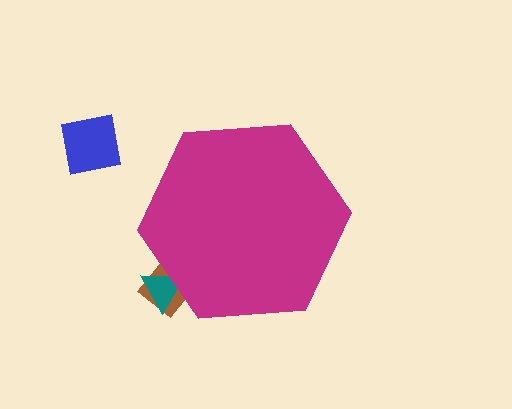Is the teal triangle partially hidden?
Yes, the teal triangle is partially hidden behind the magenta hexagon.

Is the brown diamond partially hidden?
Yes, the brown diamond is partially hidden behind the magenta hexagon.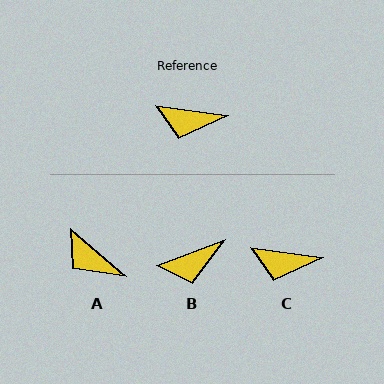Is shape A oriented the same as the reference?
No, it is off by about 33 degrees.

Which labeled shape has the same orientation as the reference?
C.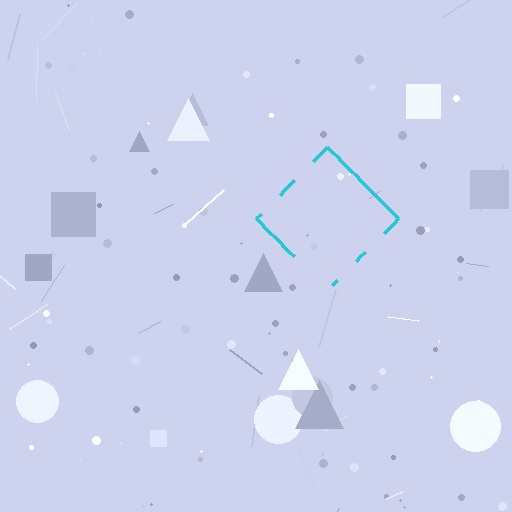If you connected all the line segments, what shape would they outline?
They would outline a diamond.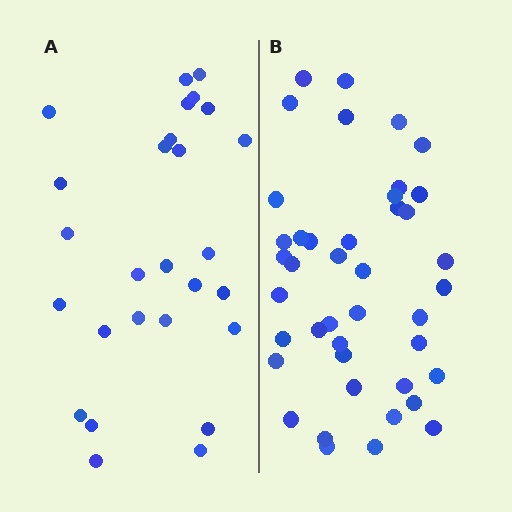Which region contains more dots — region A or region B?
Region B (the right region) has more dots.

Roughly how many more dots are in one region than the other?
Region B has approximately 15 more dots than region A.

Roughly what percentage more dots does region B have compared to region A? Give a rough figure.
About 55% more.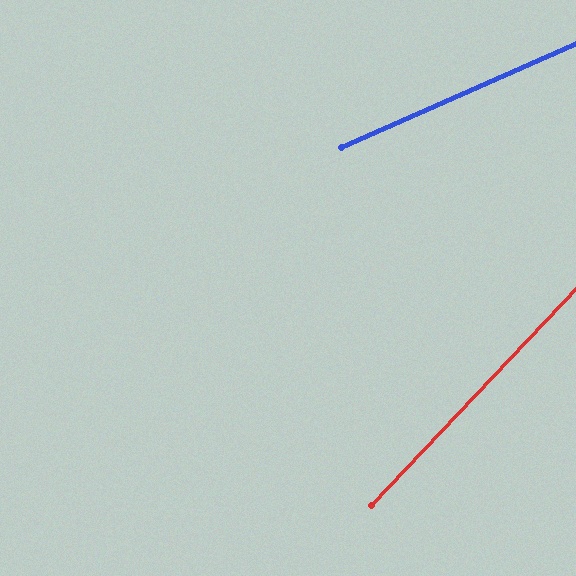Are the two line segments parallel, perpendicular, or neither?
Neither parallel nor perpendicular — they differ by about 23°.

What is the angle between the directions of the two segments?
Approximately 23 degrees.